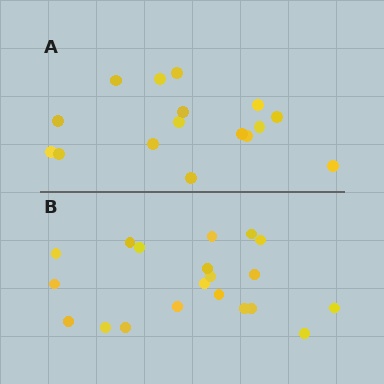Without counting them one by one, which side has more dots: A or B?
Region B (the bottom region) has more dots.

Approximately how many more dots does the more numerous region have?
Region B has about 4 more dots than region A.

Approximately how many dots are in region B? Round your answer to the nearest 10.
About 20 dots.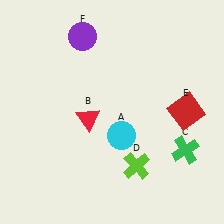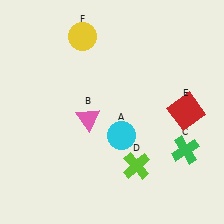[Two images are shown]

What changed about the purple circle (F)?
In Image 1, F is purple. In Image 2, it changed to yellow.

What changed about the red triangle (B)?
In Image 1, B is red. In Image 2, it changed to pink.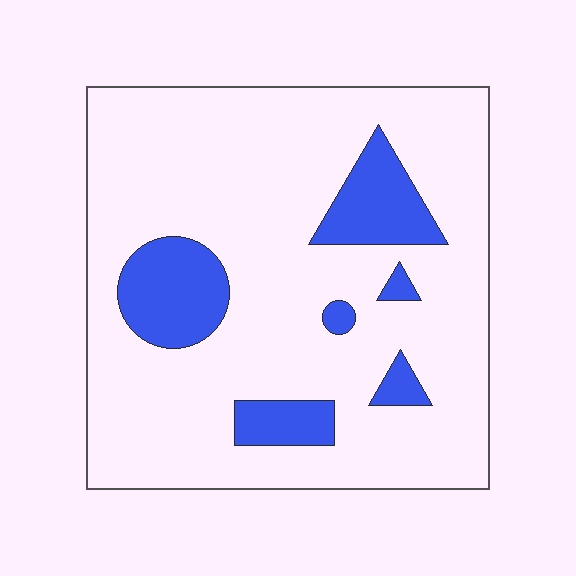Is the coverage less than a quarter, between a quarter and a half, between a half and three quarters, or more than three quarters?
Less than a quarter.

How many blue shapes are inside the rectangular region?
6.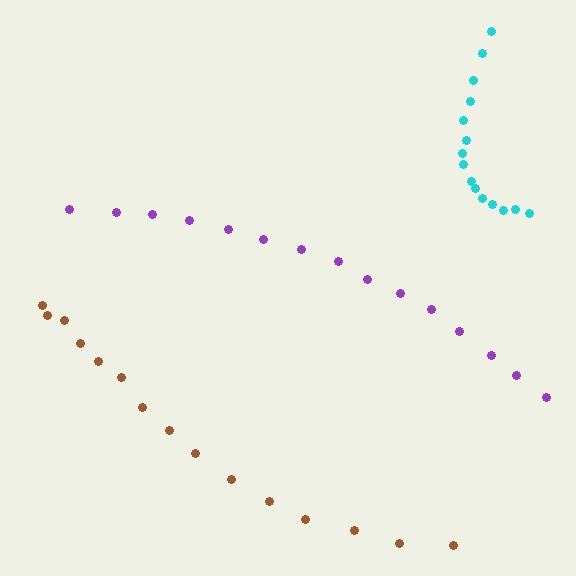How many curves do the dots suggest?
There are 3 distinct paths.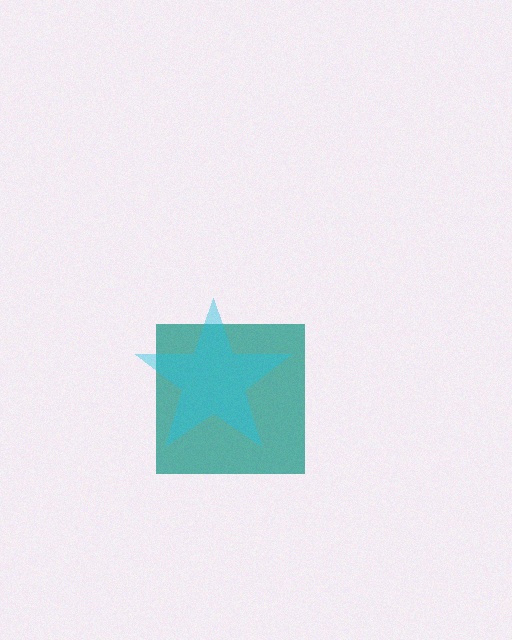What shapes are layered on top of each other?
The layered shapes are: a teal square, a cyan star.